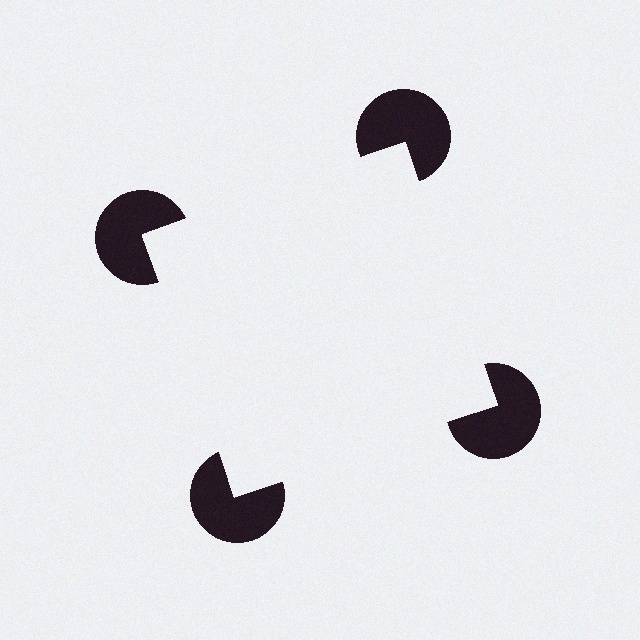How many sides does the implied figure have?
4 sides.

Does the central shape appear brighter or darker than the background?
It typically appears slightly brighter than the background, even though no actual brightness change is drawn.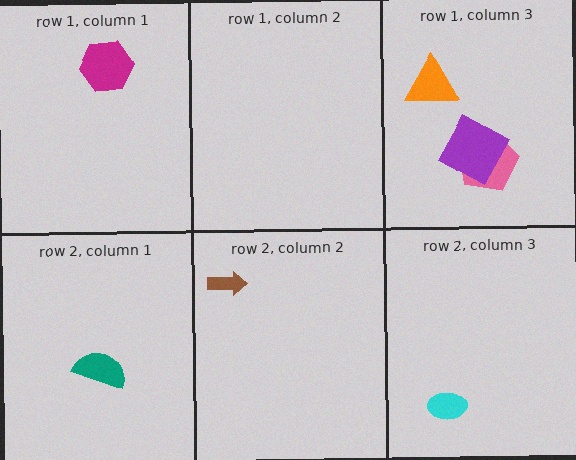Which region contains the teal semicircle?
The row 2, column 1 region.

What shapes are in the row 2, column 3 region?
The cyan ellipse.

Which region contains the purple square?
The row 1, column 3 region.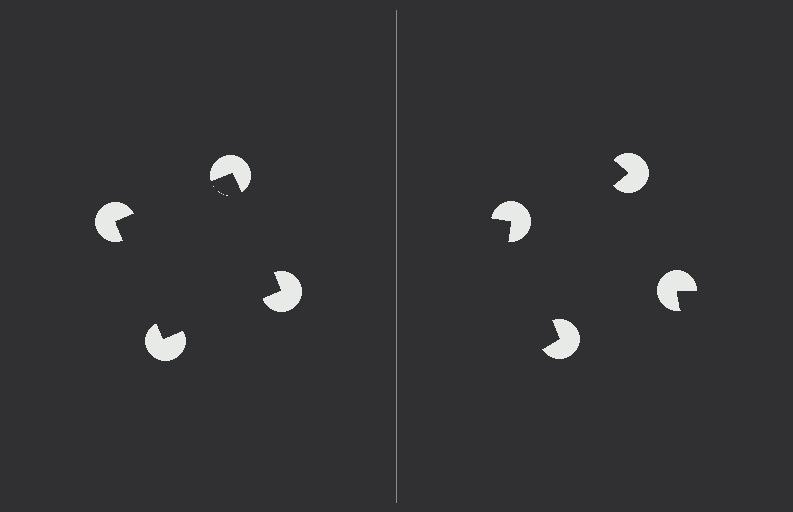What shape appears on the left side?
An illusory square.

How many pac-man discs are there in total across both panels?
8 — 4 on each side.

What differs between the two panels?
The pac-man discs are positioned identically on both sides; only the wedge orientations differ. On the left they align to a square; on the right they are misaligned.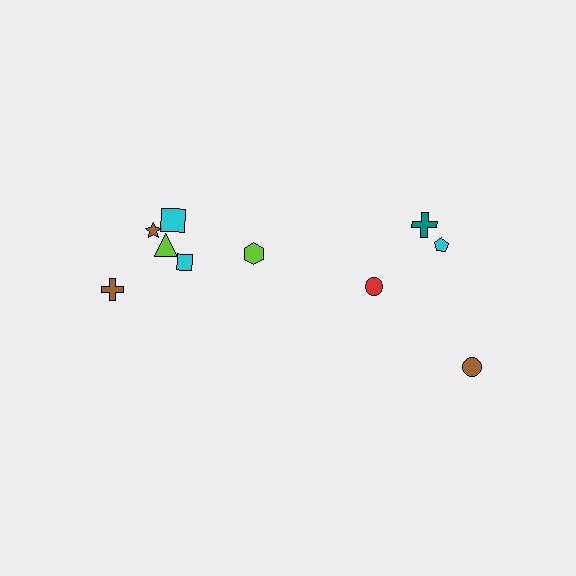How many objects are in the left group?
There are 6 objects.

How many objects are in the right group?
There are 4 objects.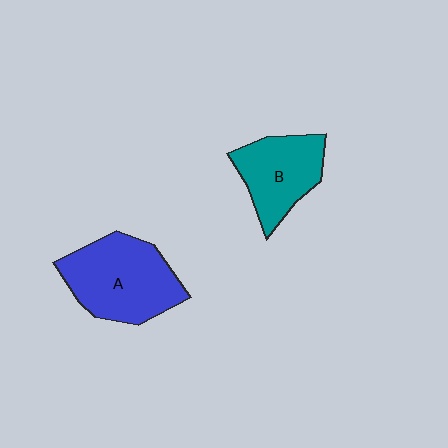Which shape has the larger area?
Shape A (blue).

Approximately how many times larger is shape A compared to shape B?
Approximately 1.3 times.